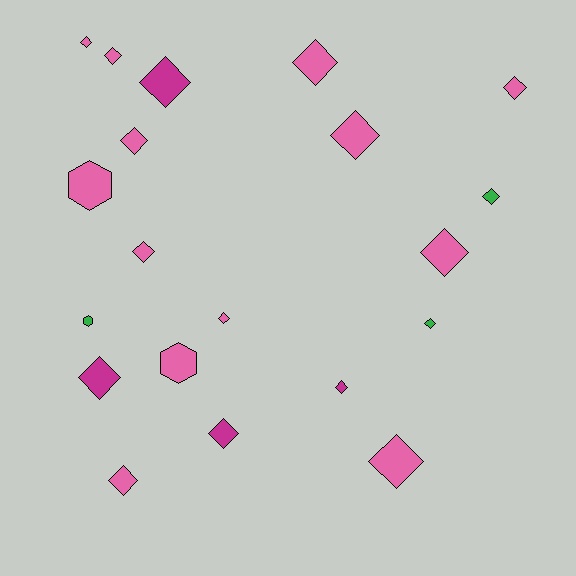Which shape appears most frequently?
Diamond, with 17 objects.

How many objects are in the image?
There are 20 objects.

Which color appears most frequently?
Pink, with 13 objects.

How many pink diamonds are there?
There are 11 pink diamonds.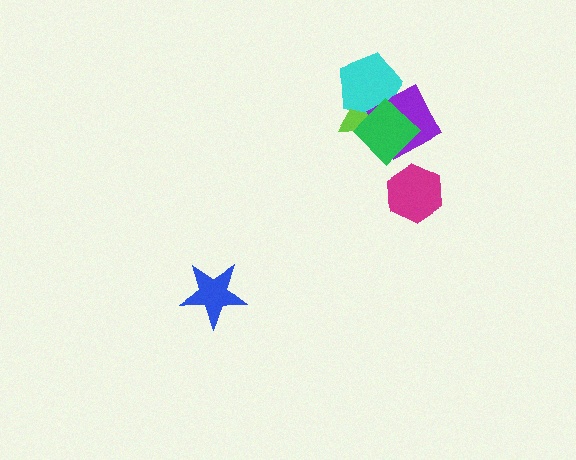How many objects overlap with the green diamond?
3 objects overlap with the green diamond.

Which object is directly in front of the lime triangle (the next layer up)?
The cyan pentagon is directly in front of the lime triangle.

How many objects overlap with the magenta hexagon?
0 objects overlap with the magenta hexagon.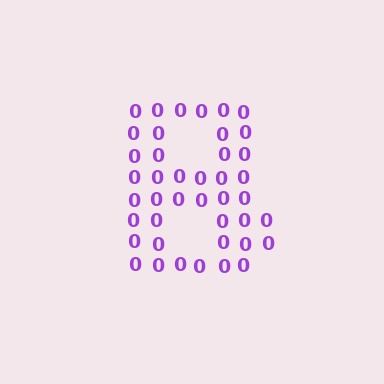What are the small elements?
The small elements are digit 0's.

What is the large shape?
The large shape is the letter B.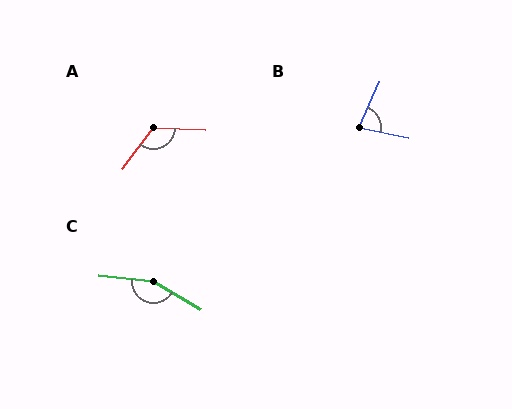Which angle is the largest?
C, at approximately 157 degrees.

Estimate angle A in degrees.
Approximately 124 degrees.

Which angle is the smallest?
B, at approximately 77 degrees.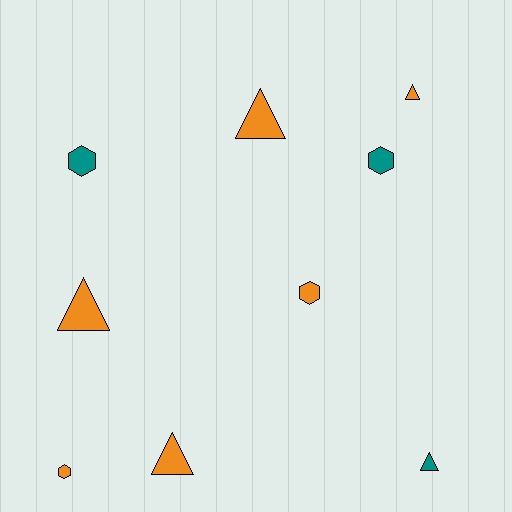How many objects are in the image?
There are 9 objects.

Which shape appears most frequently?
Triangle, with 5 objects.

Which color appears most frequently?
Orange, with 6 objects.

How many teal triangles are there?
There is 1 teal triangle.